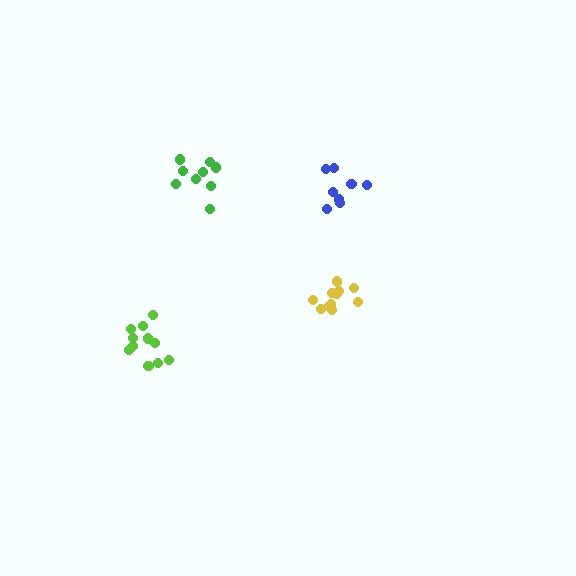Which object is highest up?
The green cluster is topmost.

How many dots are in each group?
Group 1: 11 dots, Group 2: 8 dots, Group 3: 11 dots, Group 4: 9 dots (39 total).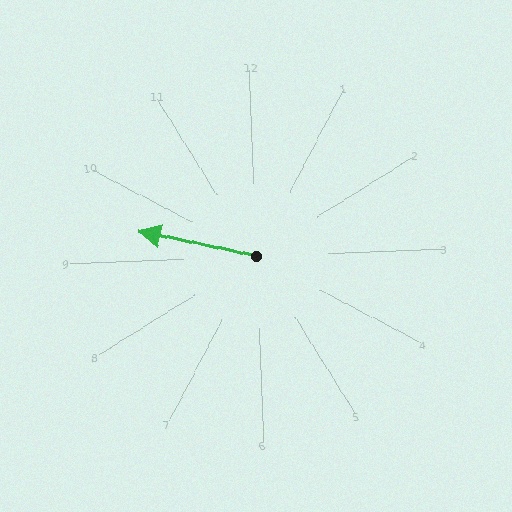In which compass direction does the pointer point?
West.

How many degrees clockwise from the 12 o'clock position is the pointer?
Approximately 284 degrees.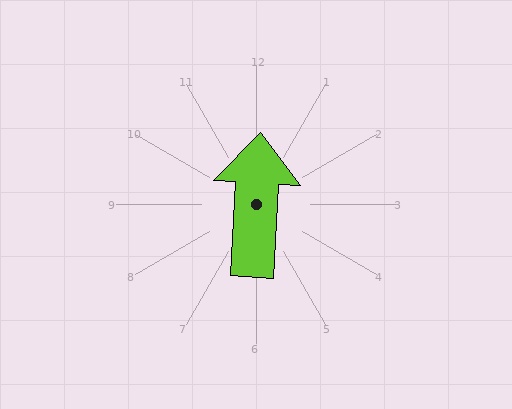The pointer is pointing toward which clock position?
Roughly 12 o'clock.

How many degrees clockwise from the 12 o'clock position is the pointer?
Approximately 3 degrees.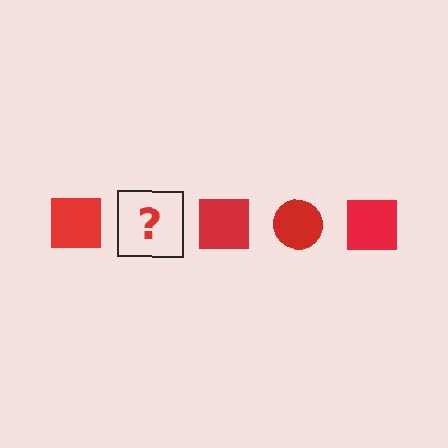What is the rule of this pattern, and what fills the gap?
The rule is that the pattern cycles through square, circle shapes in red. The gap should be filled with a red circle.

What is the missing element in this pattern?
The missing element is a red circle.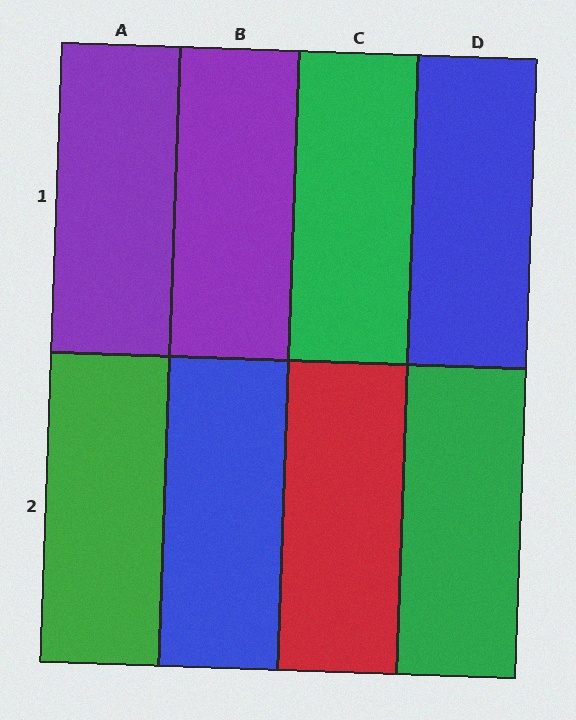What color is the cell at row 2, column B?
Blue.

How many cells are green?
3 cells are green.